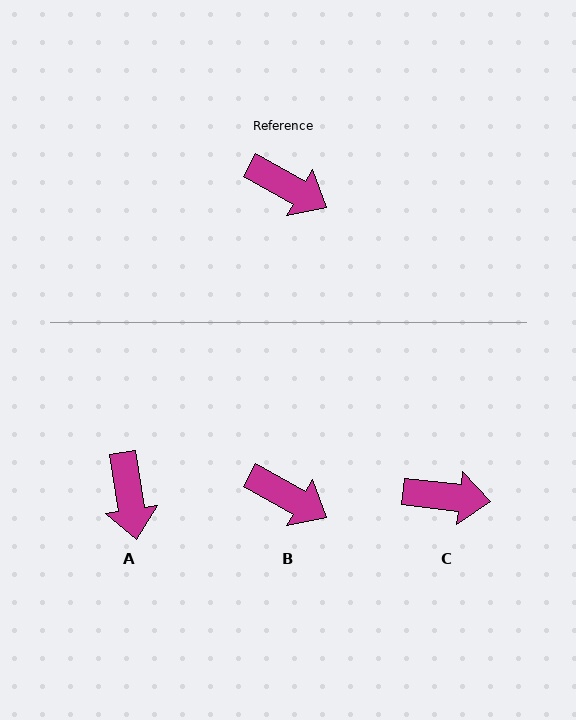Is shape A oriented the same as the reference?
No, it is off by about 52 degrees.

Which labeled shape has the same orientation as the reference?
B.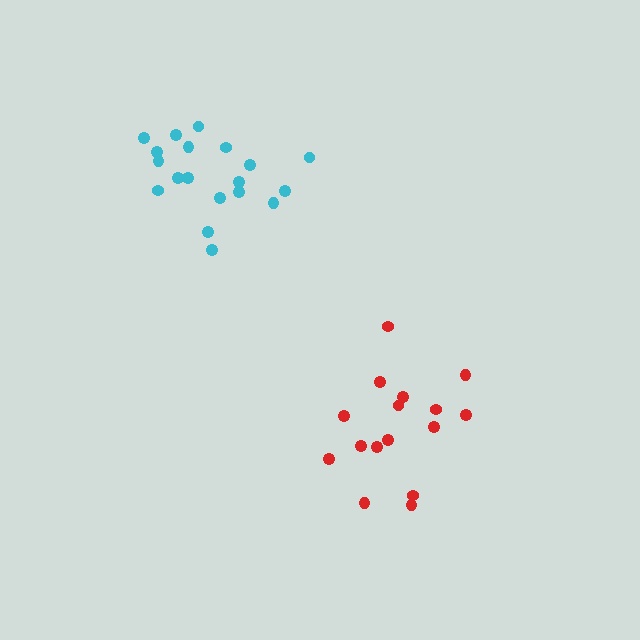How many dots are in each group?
Group 1: 19 dots, Group 2: 16 dots (35 total).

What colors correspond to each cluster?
The clusters are colored: cyan, red.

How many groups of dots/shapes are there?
There are 2 groups.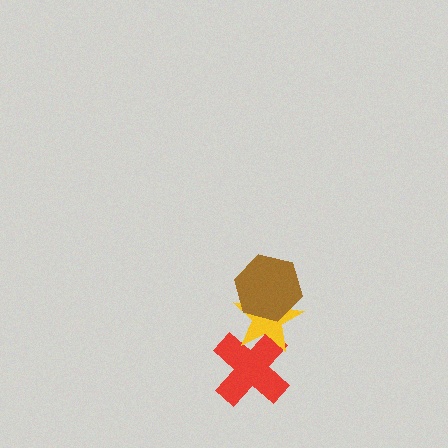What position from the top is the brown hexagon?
The brown hexagon is 1st from the top.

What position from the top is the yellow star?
The yellow star is 2nd from the top.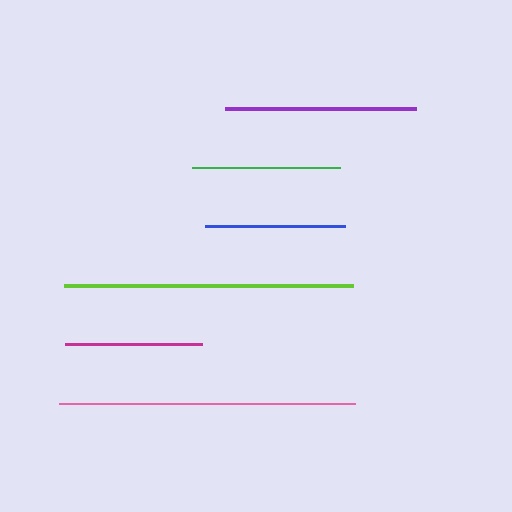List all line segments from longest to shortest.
From longest to shortest: pink, lime, purple, green, blue, magenta.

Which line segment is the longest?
The pink line is the longest at approximately 296 pixels.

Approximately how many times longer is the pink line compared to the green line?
The pink line is approximately 2.0 times the length of the green line.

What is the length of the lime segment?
The lime segment is approximately 289 pixels long.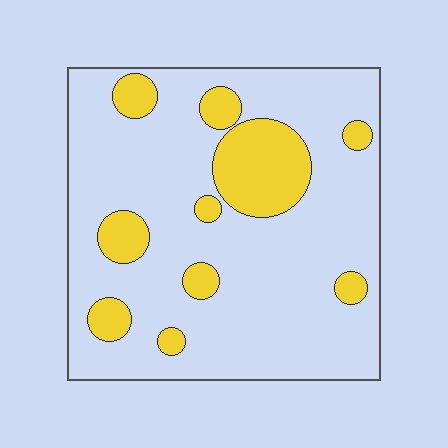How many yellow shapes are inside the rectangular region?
10.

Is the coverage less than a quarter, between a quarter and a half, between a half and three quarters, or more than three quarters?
Less than a quarter.